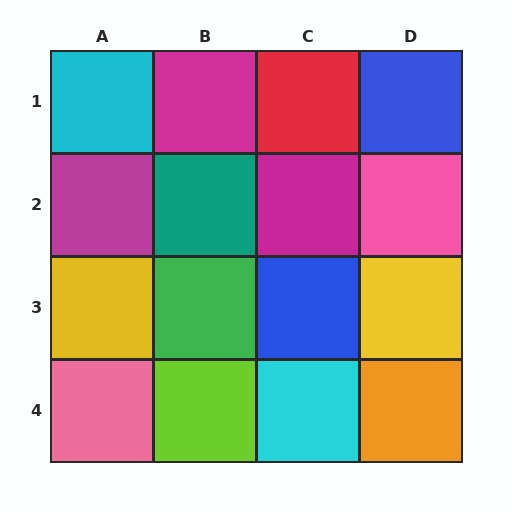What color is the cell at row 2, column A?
Magenta.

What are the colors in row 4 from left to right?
Pink, lime, cyan, orange.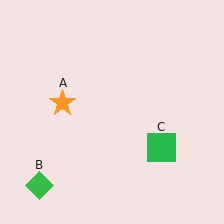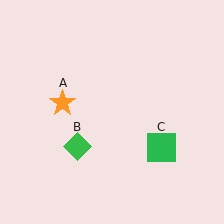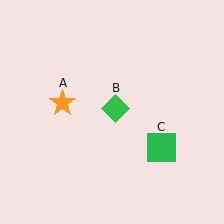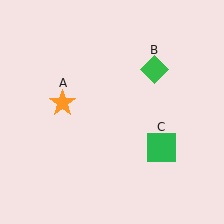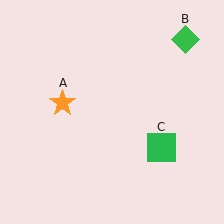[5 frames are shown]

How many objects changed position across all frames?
1 object changed position: green diamond (object B).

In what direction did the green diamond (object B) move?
The green diamond (object B) moved up and to the right.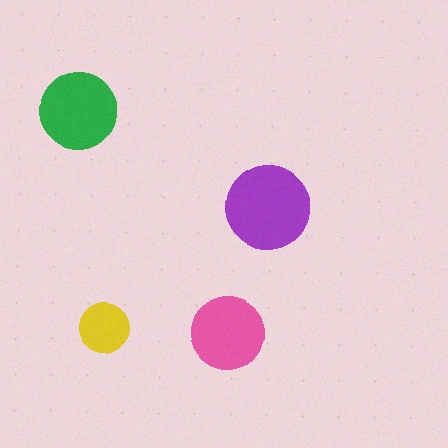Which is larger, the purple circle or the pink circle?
The purple one.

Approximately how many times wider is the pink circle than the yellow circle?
About 1.5 times wider.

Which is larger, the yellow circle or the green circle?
The green one.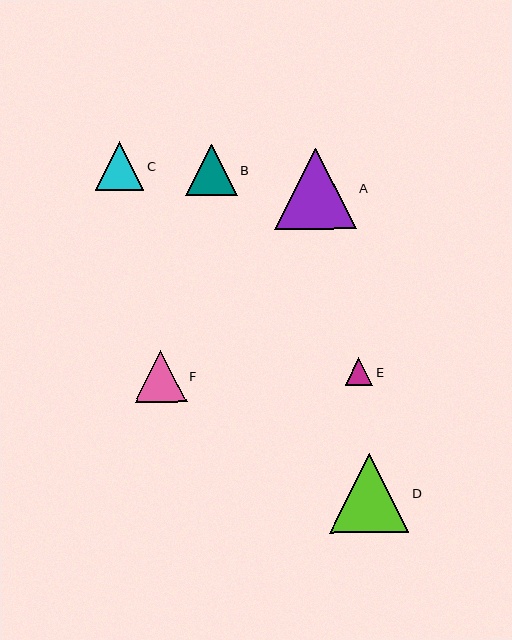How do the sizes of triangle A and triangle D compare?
Triangle A and triangle D are approximately the same size.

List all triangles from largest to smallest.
From largest to smallest: A, D, F, B, C, E.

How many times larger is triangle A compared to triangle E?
Triangle A is approximately 2.9 times the size of triangle E.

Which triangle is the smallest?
Triangle E is the smallest with a size of approximately 28 pixels.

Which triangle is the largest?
Triangle A is the largest with a size of approximately 82 pixels.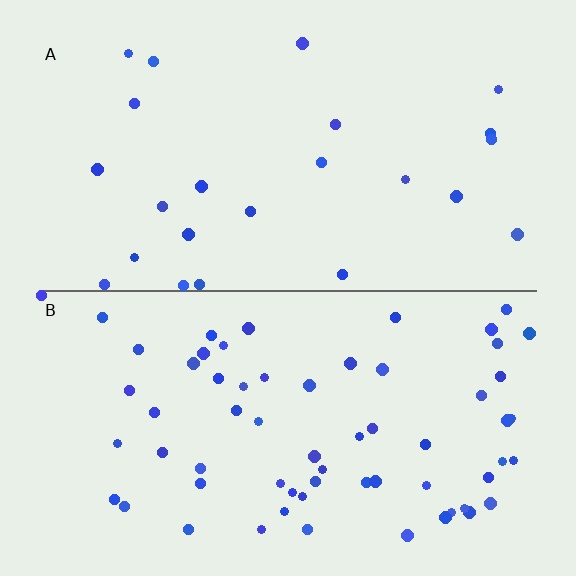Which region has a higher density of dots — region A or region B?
B (the bottom).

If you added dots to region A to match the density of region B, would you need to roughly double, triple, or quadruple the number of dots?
Approximately triple.